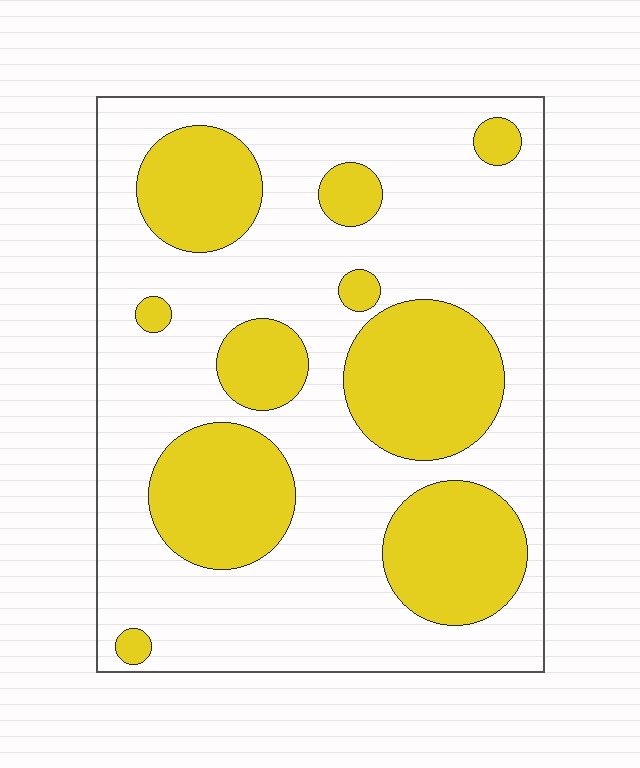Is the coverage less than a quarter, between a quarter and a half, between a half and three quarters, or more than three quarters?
Between a quarter and a half.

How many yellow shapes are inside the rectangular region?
10.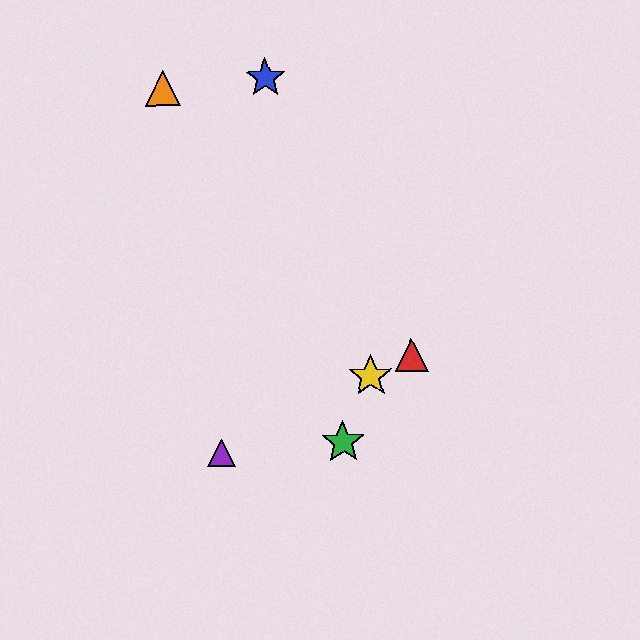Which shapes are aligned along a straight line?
The red triangle, the yellow star, the purple triangle are aligned along a straight line.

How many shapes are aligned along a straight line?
3 shapes (the red triangle, the yellow star, the purple triangle) are aligned along a straight line.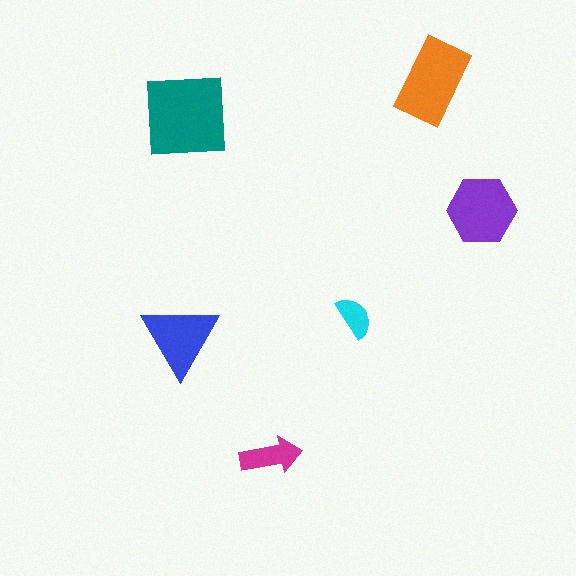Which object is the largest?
The teal square.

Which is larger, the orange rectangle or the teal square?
The teal square.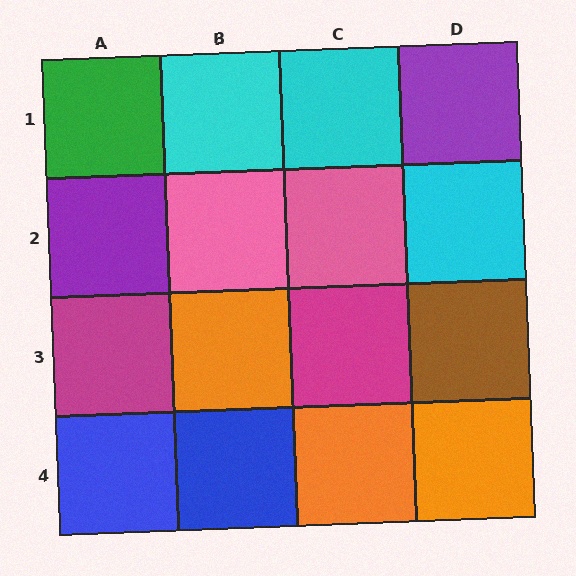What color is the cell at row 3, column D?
Brown.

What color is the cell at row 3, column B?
Orange.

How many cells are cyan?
3 cells are cyan.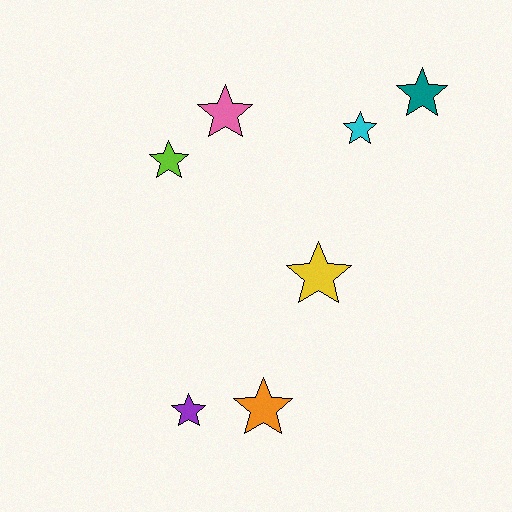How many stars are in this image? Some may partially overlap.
There are 7 stars.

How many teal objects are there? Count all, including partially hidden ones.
There is 1 teal object.